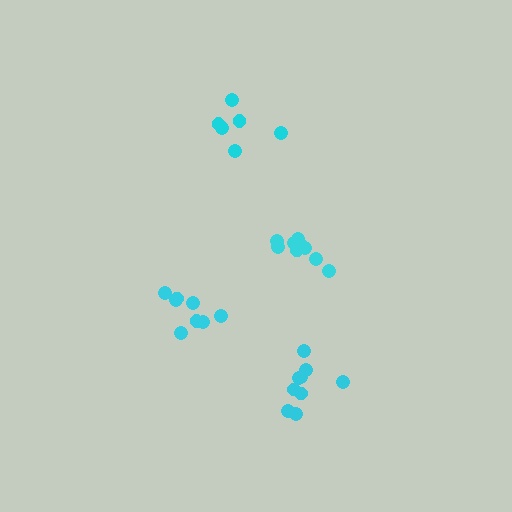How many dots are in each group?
Group 1: 9 dots, Group 2: 6 dots, Group 3: 8 dots, Group 4: 9 dots (32 total).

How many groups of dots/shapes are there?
There are 4 groups.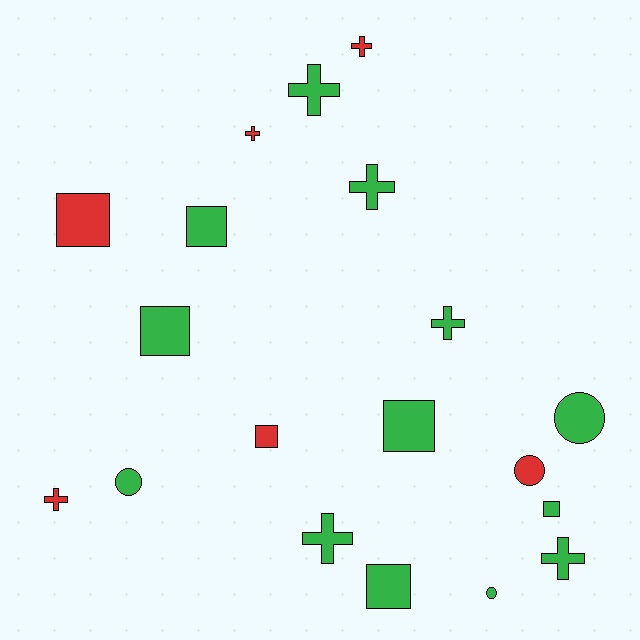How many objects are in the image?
There are 19 objects.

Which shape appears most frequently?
Cross, with 8 objects.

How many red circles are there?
There is 1 red circle.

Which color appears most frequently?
Green, with 13 objects.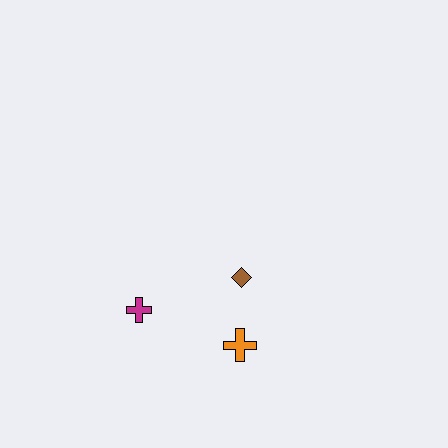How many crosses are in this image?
There are 2 crosses.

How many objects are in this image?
There are 3 objects.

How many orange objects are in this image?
There is 1 orange object.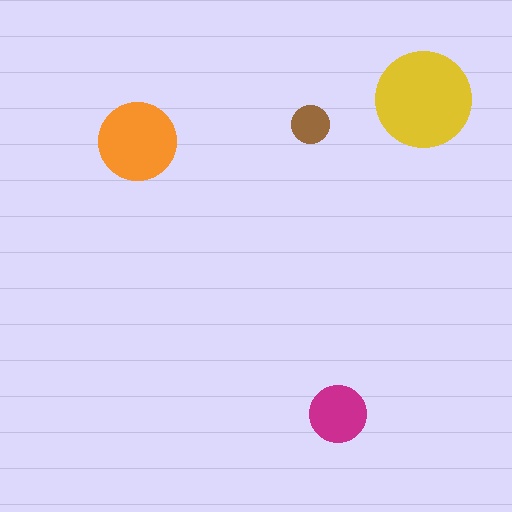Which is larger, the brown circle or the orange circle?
The orange one.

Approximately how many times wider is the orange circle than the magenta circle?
About 1.5 times wider.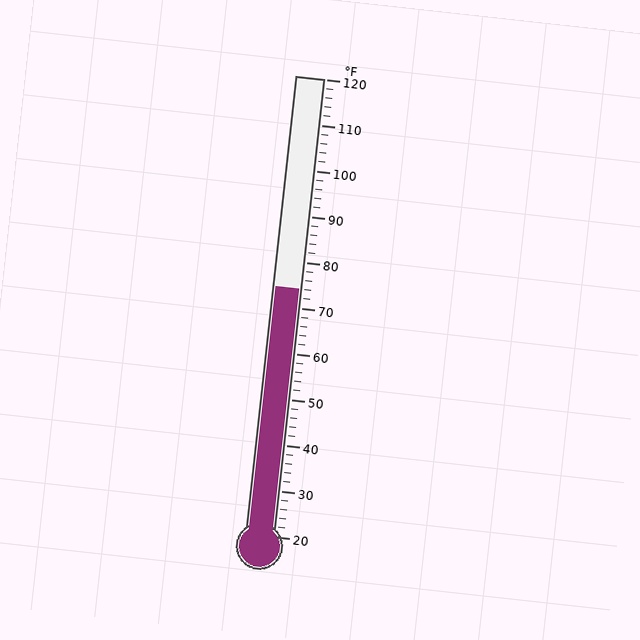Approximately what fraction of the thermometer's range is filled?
The thermometer is filled to approximately 55% of its range.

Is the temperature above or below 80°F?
The temperature is below 80°F.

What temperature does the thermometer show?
The thermometer shows approximately 74°F.